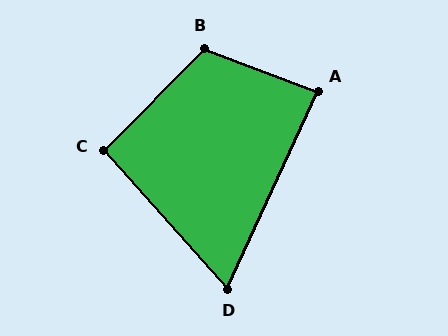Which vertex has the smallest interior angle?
D, at approximately 66 degrees.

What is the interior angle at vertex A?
Approximately 86 degrees (approximately right).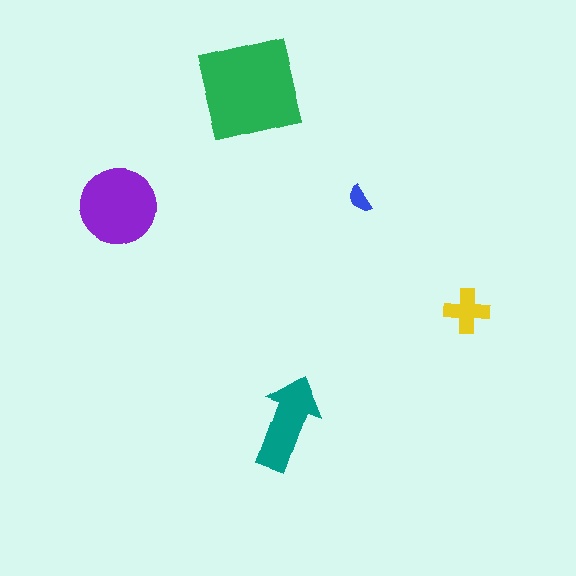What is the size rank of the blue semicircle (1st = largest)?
5th.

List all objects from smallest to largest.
The blue semicircle, the yellow cross, the teal arrow, the purple circle, the green square.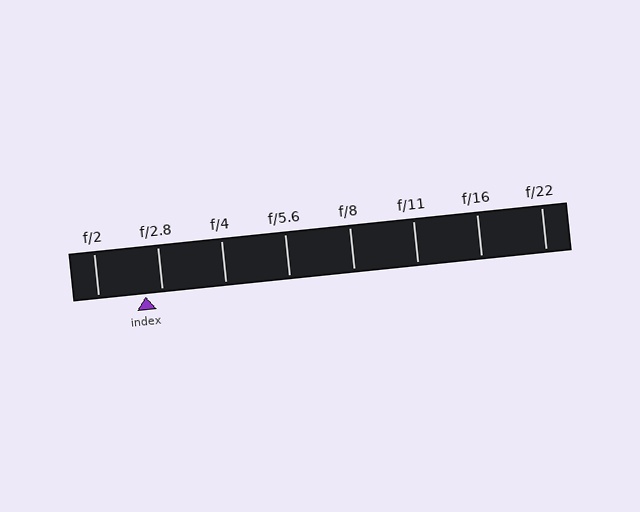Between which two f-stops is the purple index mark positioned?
The index mark is between f/2 and f/2.8.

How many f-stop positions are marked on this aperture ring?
There are 8 f-stop positions marked.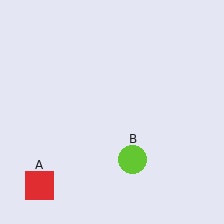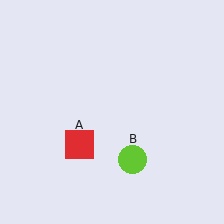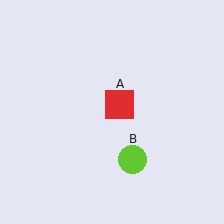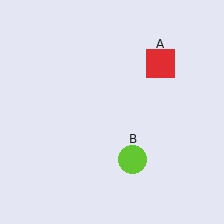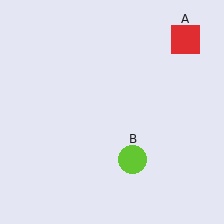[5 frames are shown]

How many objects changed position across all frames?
1 object changed position: red square (object A).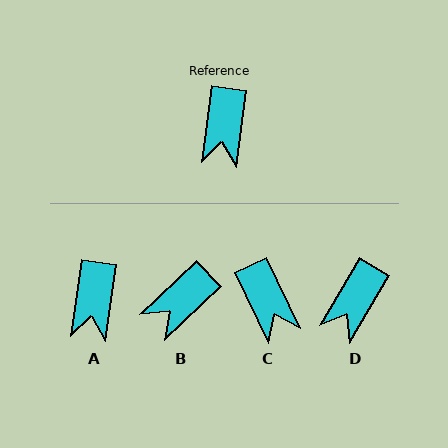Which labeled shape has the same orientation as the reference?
A.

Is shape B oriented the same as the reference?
No, it is off by about 38 degrees.